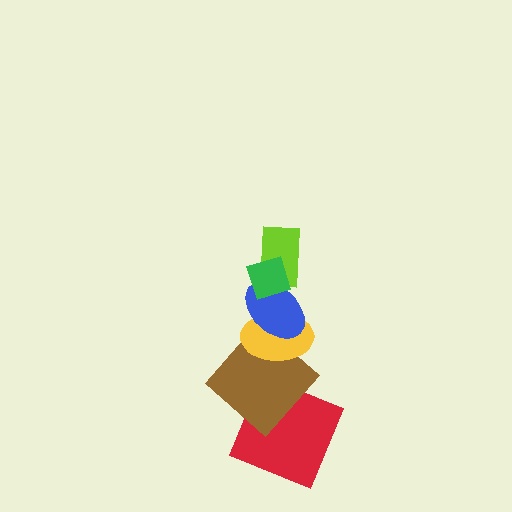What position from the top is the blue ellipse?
The blue ellipse is 3rd from the top.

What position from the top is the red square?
The red square is 6th from the top.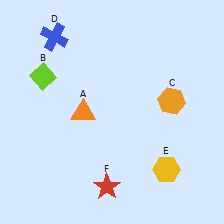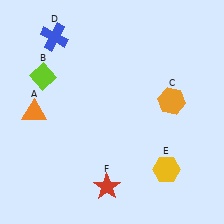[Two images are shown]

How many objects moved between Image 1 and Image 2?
1 object moved between the two images.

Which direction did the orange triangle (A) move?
The orange triangle (A) moved left.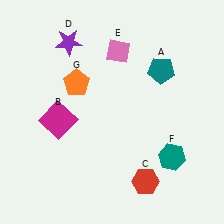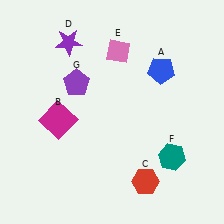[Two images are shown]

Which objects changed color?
A changed from teal to blue. G changed from orange to purple.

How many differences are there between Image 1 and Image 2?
There are 2 differences between the two images.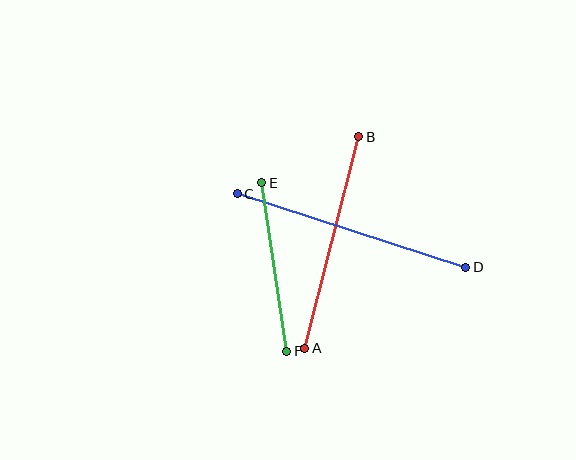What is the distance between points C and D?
The distance is approximately 240 pixels.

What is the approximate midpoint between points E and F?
The midpoint is at approximately (274, 267) pixels.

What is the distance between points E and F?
The distance is approximately 170 pixels.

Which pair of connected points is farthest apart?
Points C and D are farthest apart.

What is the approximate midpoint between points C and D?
The midpoint is at approximately (351, 230) pixels.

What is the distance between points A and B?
The distance is approximately 219 pixels.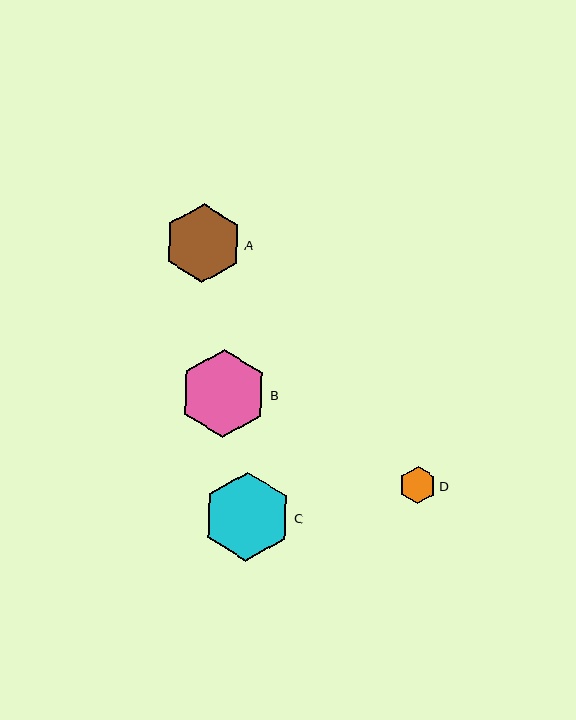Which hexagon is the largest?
Hexagon C is the largest with a size of approximately 88 pixels.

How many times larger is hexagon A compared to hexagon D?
Hexagon A is approximately 2.1 times the size of hexagon D.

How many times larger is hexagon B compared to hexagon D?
Hexagon B is approximately 2.4 times the size of hexagon D.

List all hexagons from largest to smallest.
From largest to smallest: C, B, A, D.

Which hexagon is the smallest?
Hexagon D is the smallest with a size of approximately 37 pixels.